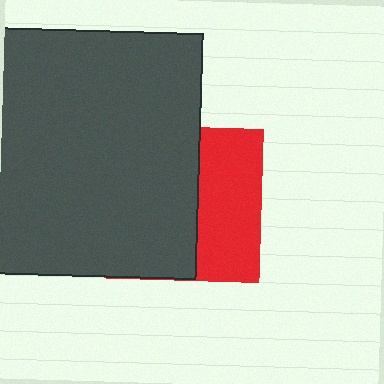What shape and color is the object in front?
The object in front is a dark gray square.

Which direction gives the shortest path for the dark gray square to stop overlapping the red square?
Moving left gives the shortest separation.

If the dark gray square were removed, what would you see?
You would see the complete red square.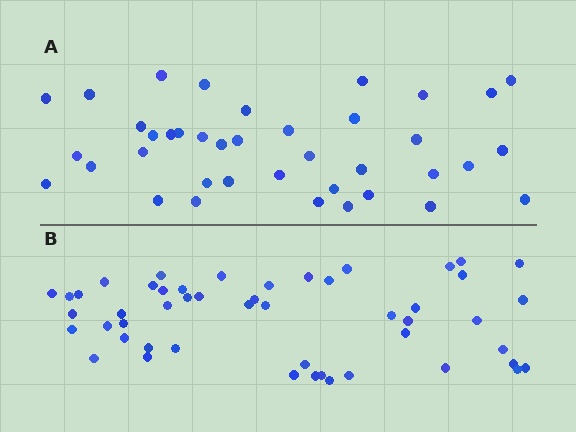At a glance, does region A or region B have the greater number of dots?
Region B (the bottom region) has more dots.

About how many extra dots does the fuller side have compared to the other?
Region B has roughly 12 or so more dots than region A.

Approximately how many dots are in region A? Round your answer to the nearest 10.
About 40 dots. (The exact count is 39, which rounds to 40.)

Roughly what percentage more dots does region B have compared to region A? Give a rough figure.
About 30% more.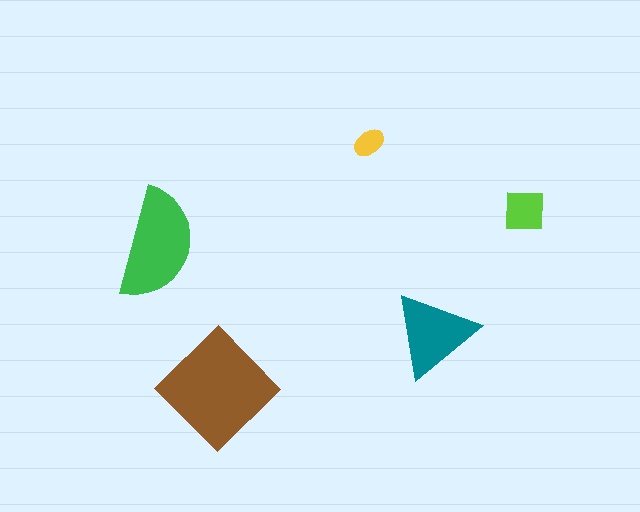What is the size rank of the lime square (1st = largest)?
4th.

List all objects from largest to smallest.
The brown diamond, the green semicircle, the teal triangle, the lime square, the yellow ellipse.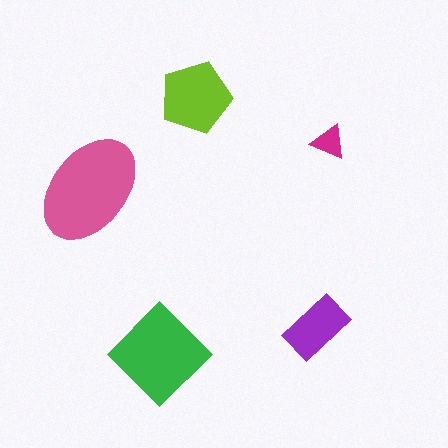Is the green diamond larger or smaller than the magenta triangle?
Larger.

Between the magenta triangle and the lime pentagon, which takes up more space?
The lime pentagon.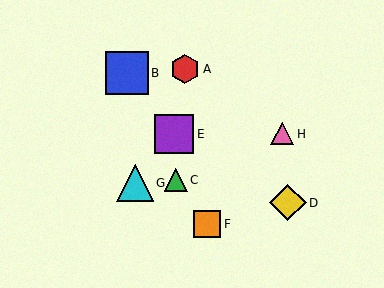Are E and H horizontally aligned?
Yes, both are at y≈134.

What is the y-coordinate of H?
Object H is at y≈134.